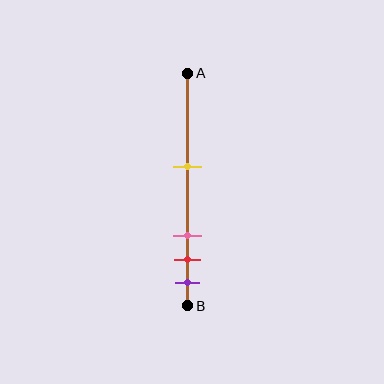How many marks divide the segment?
There are 4 marks dividing the segment.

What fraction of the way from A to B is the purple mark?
The purple mark is approximately 90% (0.9) of the way from A to B.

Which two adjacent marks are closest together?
The red and purple marks are the closest adjacent pair.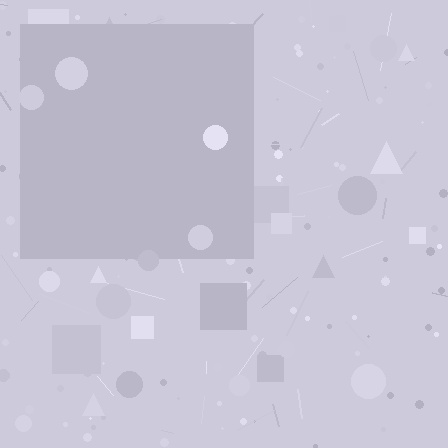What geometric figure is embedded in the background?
A square is embedded in the background.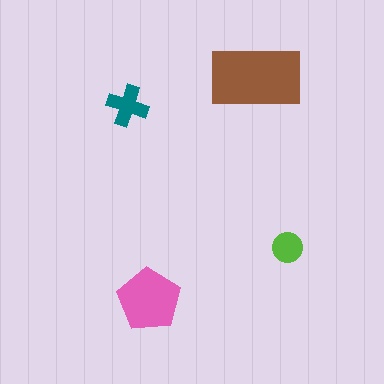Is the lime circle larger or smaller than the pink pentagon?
Smaller.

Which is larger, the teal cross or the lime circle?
The teal cross.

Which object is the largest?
The brown rectangle.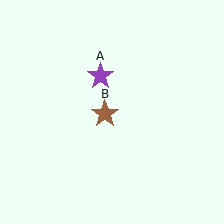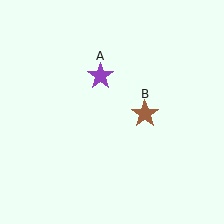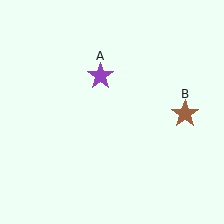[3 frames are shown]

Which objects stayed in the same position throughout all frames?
Purple star (object A) remained stationary.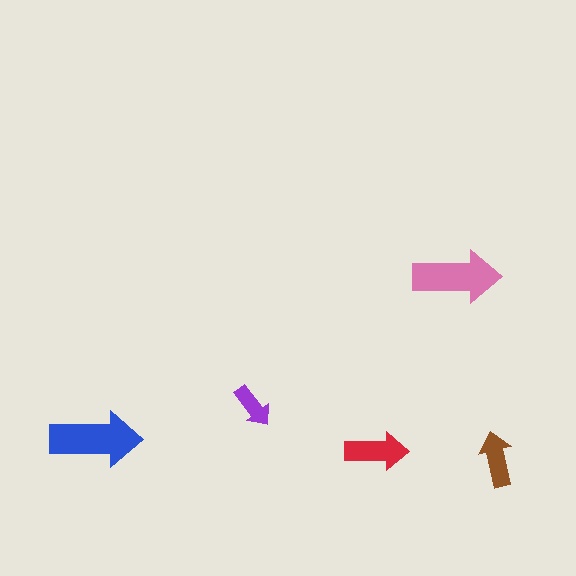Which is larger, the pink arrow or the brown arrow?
The pink one.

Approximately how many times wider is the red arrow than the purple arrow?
About 1.5 times wider.